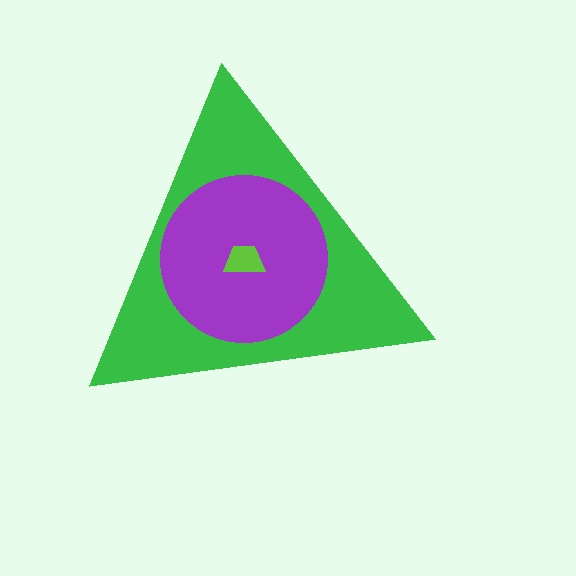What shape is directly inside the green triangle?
The purple circle.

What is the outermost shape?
The green triangle.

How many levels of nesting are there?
3.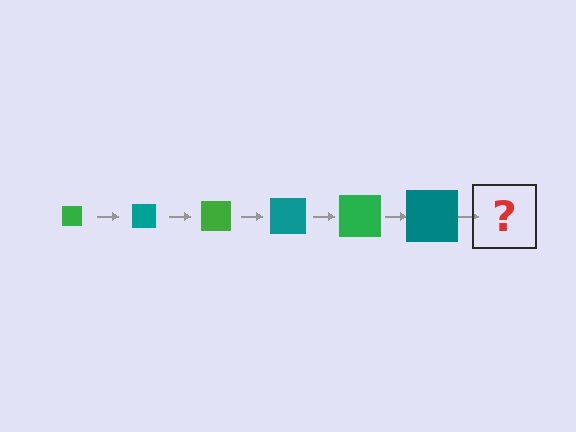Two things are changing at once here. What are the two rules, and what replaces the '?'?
The two rules are that the square grows larger each step and the color cycles through green and teal. The '?' should be a green square, larger than the previous one.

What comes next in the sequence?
The next element should be a green square, larger than the previous one.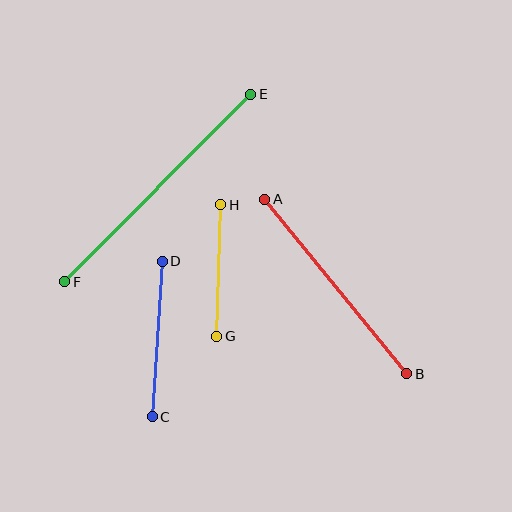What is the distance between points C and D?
The distance is approximately 156 pixels.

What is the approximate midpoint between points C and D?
The midpoint is at approximately (157, 339) pixels.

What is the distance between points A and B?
The distance is approximately 225 pixels.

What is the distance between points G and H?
The distance is approximately 131 pixels.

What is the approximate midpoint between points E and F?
The midpoint is at approximately (158, 188) pixels.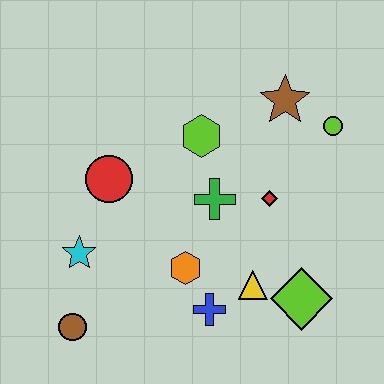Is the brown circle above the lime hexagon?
No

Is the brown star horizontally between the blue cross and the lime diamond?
Yes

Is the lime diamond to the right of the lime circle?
No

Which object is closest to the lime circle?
The brown star is closest to the lime circle.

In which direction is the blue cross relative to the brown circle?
The blue cross is to the right of the brown circle.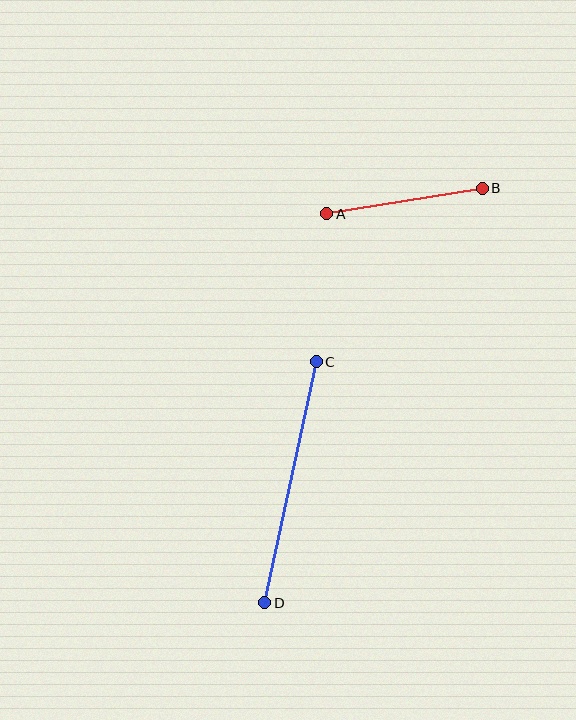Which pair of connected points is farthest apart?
Points C and D are farthest apart.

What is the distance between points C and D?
The distance is approximately 247 pixels.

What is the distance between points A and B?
The distance is approximately 157 pixels.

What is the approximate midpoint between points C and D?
The midpoint is at approximately (290, 482) pixels.